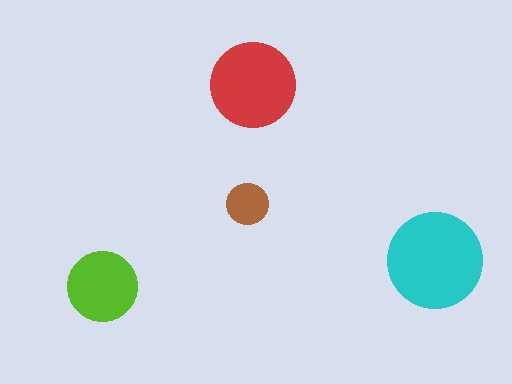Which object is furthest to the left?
The lime circle is leftmost.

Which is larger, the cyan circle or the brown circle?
The cyan one.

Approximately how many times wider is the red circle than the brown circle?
About 2 times wider.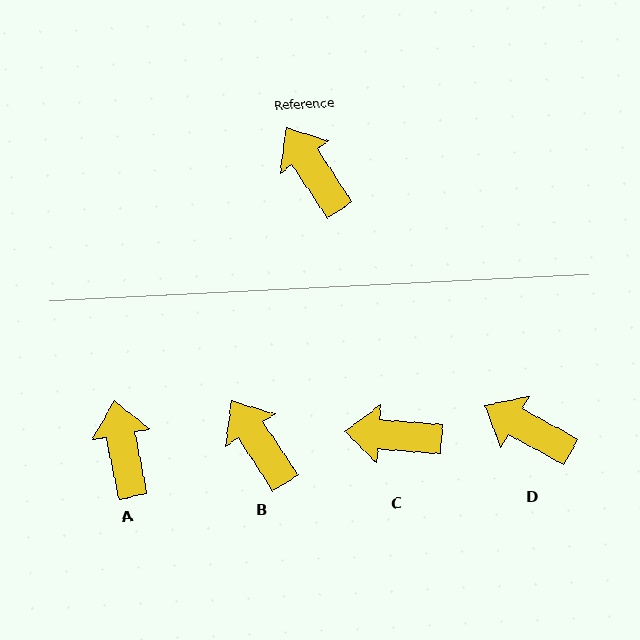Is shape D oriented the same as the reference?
No, it is off by about 28 degrees.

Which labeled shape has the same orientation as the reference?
B.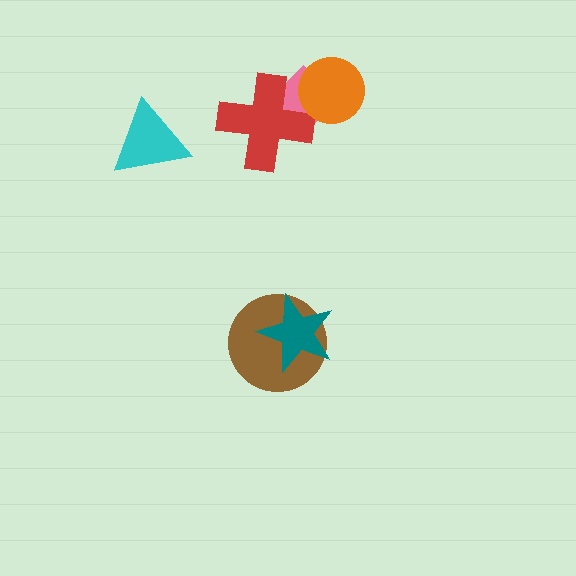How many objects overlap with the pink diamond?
2 objects overlap with the pink diamond.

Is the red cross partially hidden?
Yes, it is partially covered by another shape.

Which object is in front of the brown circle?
The teal star is in front of the brown circle.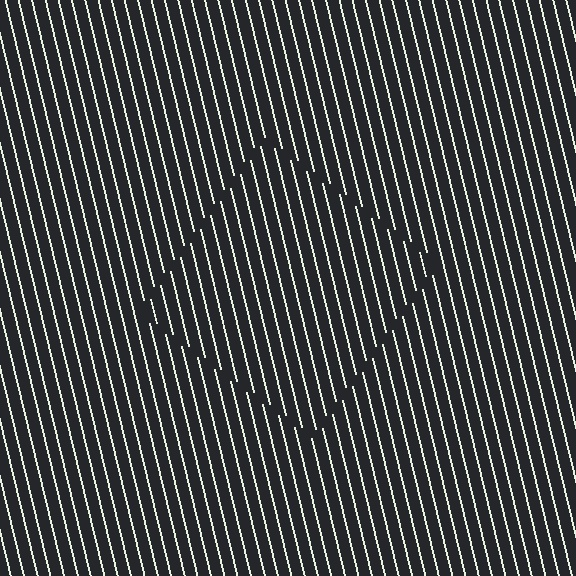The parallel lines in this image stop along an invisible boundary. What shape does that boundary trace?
An illusory square. The interior of the shape contains the same grating, shifted by half a period — the contour is defined by the phase discontinuity where line-ends from the inner and outer gratings abut.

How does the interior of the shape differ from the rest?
The interior of the shape contains the same grating, shifted by half a period — the contour is defined by the phase discontinuity where line-ends from the inner and outer gratings abut.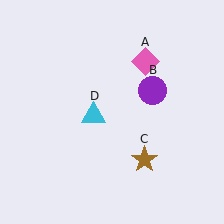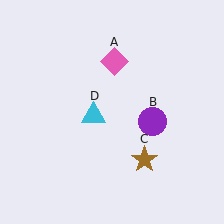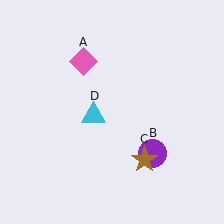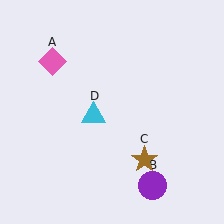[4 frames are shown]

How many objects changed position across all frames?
2 objects changed position: pink diamond (object A), purple circle (object B).